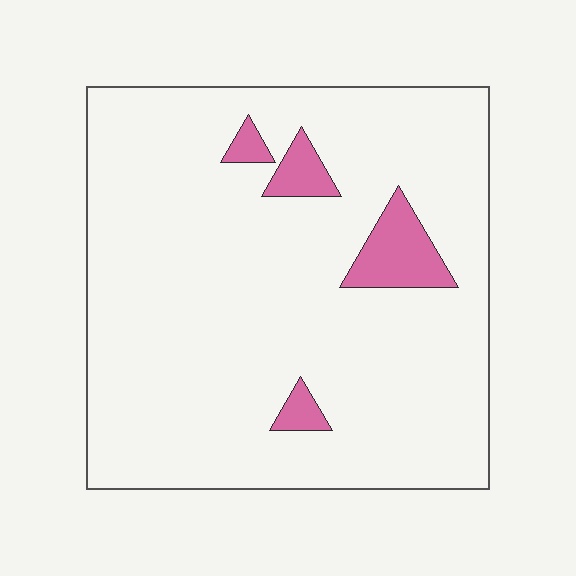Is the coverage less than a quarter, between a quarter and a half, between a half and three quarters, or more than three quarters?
Less than a quarter.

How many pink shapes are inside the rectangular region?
4.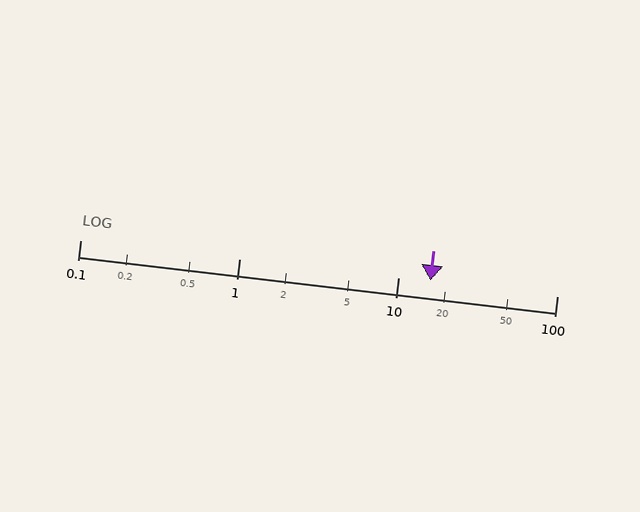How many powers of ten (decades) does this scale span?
The scale spans 3 decades, from 0.1 to 100.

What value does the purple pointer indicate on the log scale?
The pointer indicates approximately 16.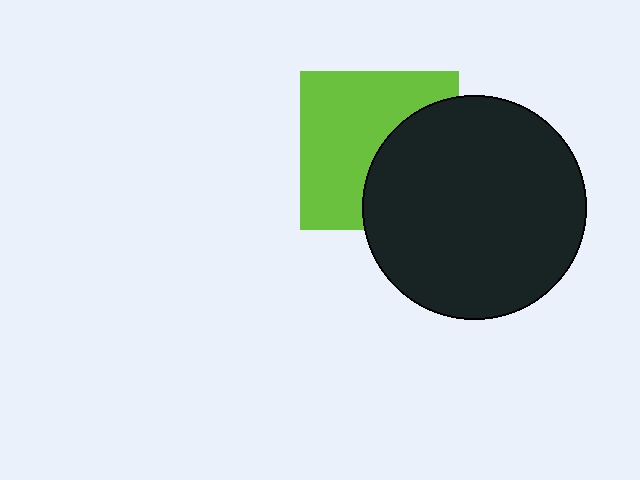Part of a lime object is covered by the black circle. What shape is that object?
It is a square.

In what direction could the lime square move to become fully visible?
The lime square could move left. That would shift it out from behind the black circle entirely.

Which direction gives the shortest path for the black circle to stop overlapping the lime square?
Moving right gives the shortest separation.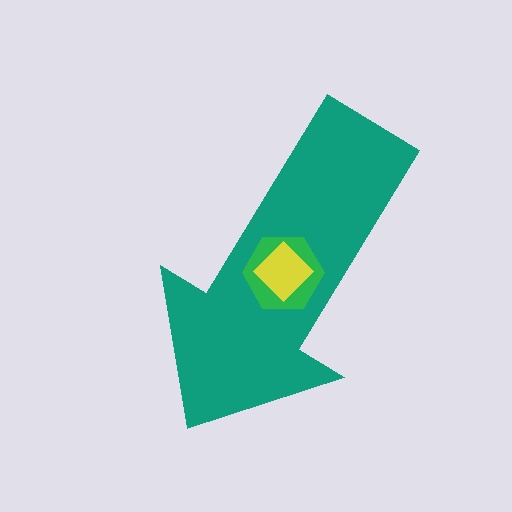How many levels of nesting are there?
3.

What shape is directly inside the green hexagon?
The yellow diamond.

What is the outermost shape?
The teal arrow.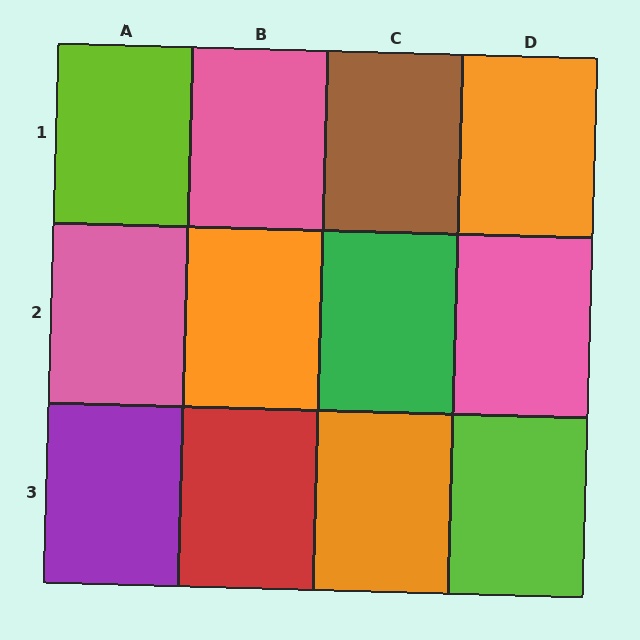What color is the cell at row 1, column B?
Pink.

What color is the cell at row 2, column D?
Pink.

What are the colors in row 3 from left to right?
Purple, red, orange, lime.